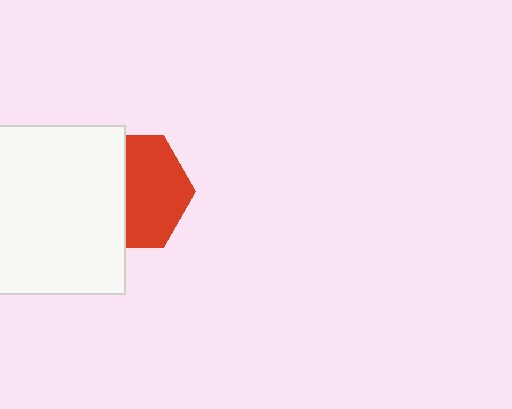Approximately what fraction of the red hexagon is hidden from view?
Roughly 44% of the red hexagon is hidden behind the white square.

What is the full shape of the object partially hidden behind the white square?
The partially hidden object is a red hexagon.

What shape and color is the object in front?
The object in front is a white square.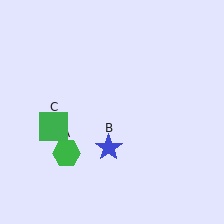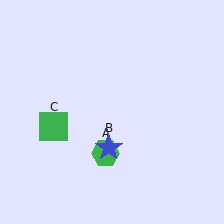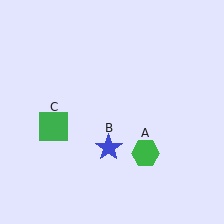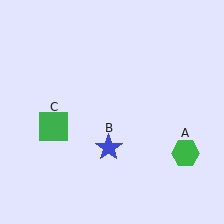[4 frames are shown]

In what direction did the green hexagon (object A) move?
The green hexagon (object A) moved right.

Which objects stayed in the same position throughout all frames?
Blue star (object B) and green square (object C) remained stationary.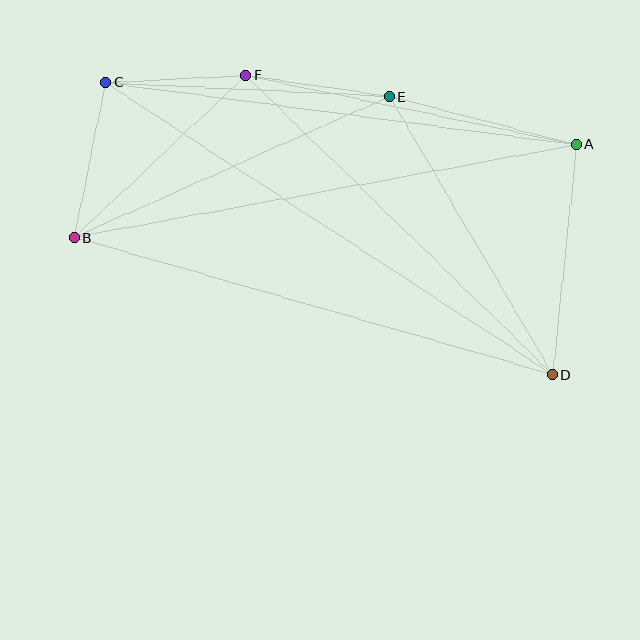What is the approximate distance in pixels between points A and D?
The distance between A and D is approximately 232 pixels.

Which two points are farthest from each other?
Points C and D are farthest from each other.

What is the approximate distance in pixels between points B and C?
The distance between B and C is approximately 159 pixels.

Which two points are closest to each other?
Points C and F are closest to each other.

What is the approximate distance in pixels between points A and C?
The distance between A and C is approximately 475 pixels.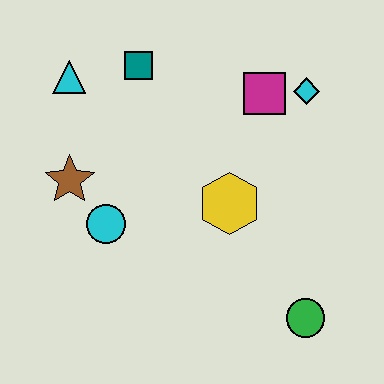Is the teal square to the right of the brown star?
Yes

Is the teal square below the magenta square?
No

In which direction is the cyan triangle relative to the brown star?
The cyan triangle is above the brown star.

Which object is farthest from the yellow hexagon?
The cyan triangle is farthest from the yellow hexagon.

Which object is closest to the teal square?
The cyan triangle is closest to the teal square.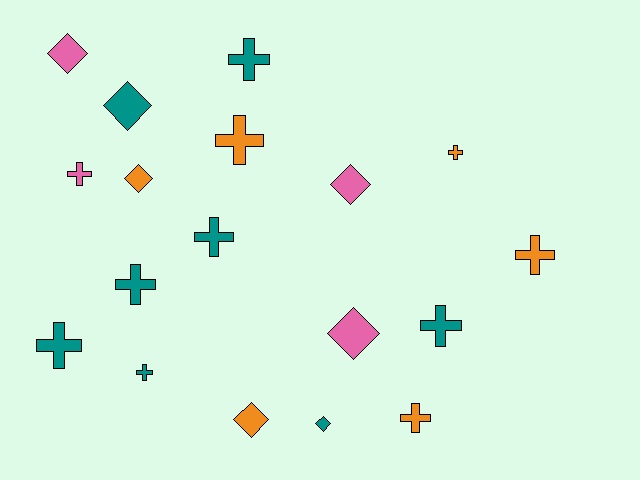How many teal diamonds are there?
There are 2 teal diamonds.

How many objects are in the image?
There are 18 objects.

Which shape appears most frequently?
Cross, with 11 objects.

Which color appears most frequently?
Teal, with 8 objects.